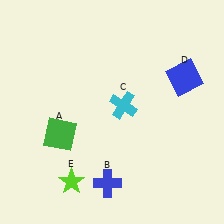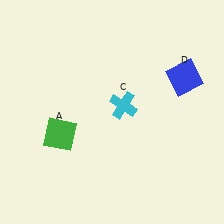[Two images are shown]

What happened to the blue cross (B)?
The blue cross (B) was removed in Image 2. It was in the bottom-left area of Image 1.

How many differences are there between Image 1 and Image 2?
There are 2 differences between the two images.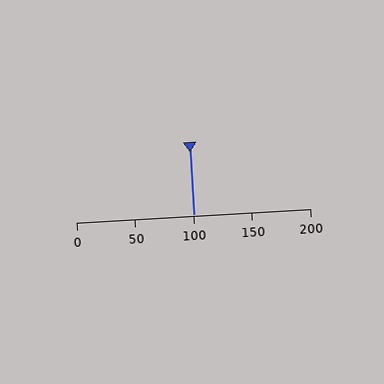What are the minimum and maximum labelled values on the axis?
The axis runs from 0 to 200.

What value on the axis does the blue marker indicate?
The marker indicates approximately 100.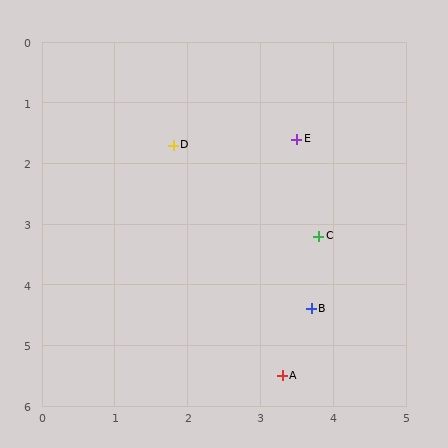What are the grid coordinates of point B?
Point B is at approximately (3.7, 4.4).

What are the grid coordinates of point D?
Point D is at approximately (1.8, 1.7).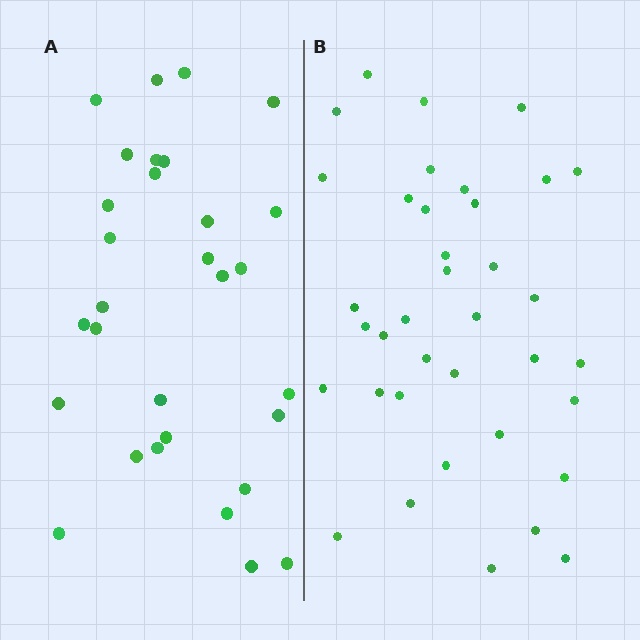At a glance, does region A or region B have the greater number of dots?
Region B (the right region) has more dots.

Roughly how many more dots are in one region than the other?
Region B has roughly 8 or so more dots than region A.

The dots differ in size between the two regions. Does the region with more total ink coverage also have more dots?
No. Region A has more total ink coverage because its dots are larger, but region B actually contains more individual dots. Total area can be misleading — the number of items is what matters here.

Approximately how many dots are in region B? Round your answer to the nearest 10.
About 40 dots. (The exact count is 37, which rounds to 40.)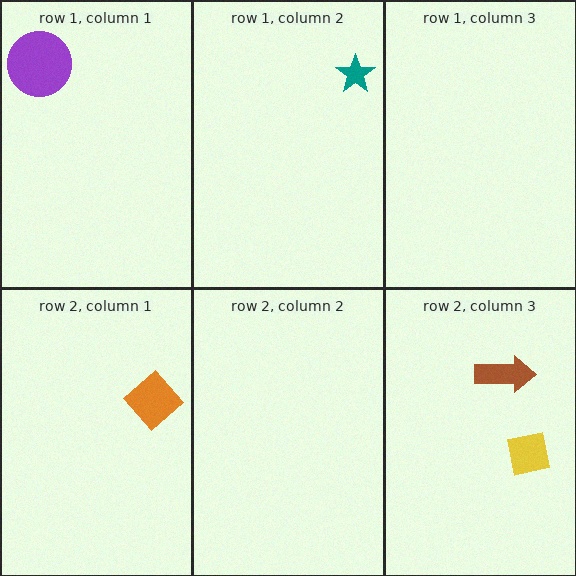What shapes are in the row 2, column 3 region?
The yellow square, the brown arrow.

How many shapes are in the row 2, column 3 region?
2.